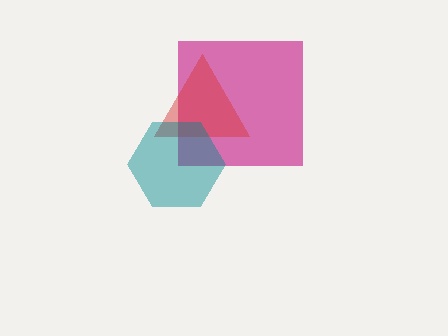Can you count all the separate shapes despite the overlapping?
Yes, there are 3 separate shapes.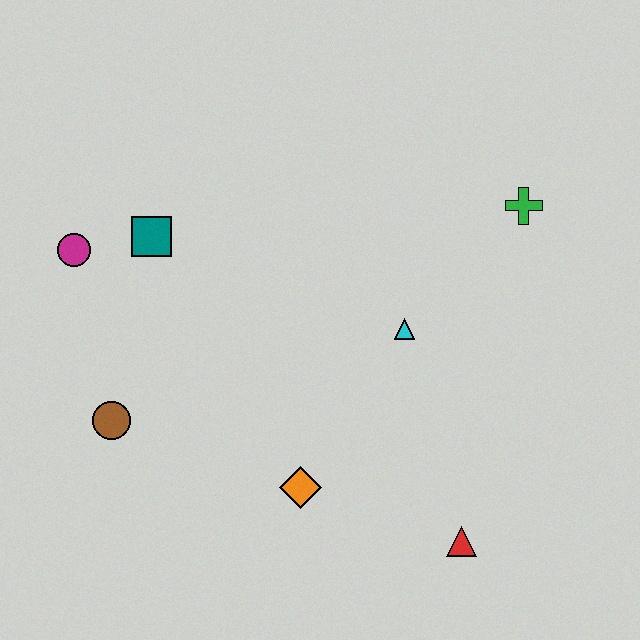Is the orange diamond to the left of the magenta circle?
No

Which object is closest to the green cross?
The cyan triangle is closest to the green cross.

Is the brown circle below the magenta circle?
Yes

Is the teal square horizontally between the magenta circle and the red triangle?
Yes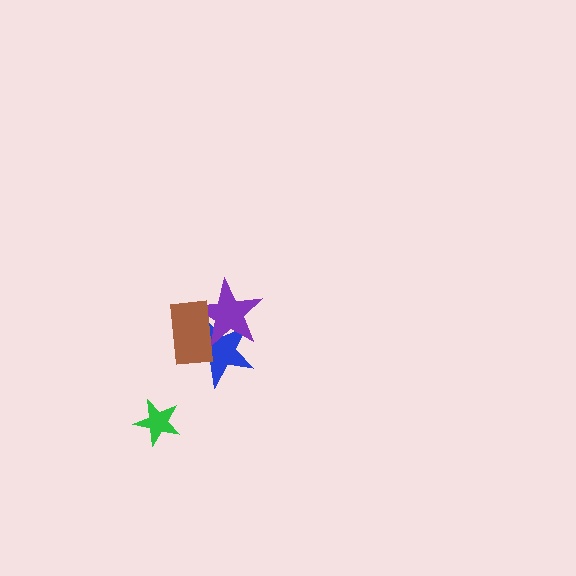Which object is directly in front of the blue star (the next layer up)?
The purple star is directly in front of the blue star.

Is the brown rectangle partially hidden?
No, no other shape covers it.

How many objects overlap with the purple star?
2 objects overlap with the purple star.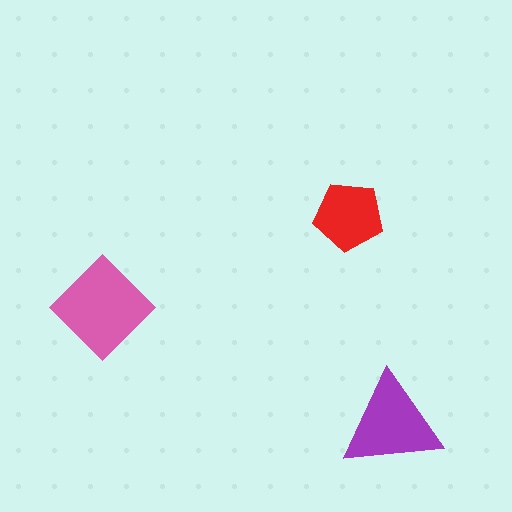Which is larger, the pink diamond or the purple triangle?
The pink diamond.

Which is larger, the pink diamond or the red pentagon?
The pink diamond.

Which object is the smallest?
The red pentagon.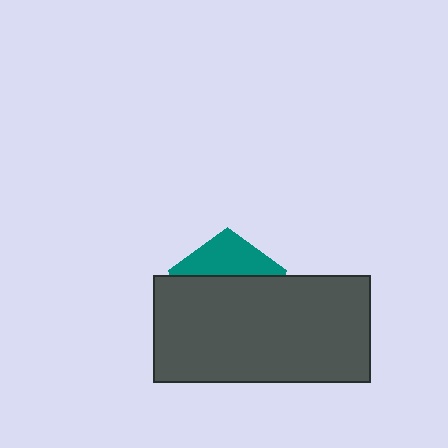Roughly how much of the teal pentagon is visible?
A small part of it is visible (roughly 34%).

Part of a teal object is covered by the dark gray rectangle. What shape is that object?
It is a pentagon.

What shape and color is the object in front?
The object in front is a dark gray rectangle.